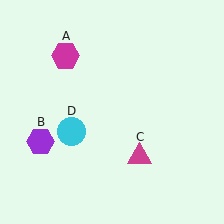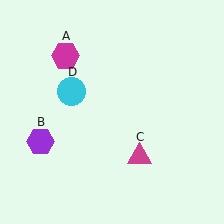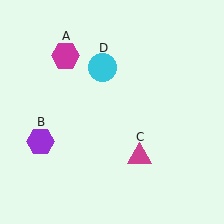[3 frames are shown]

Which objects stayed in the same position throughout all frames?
Magenta hexagon (object A) and purple hexagon (object B) and magenta triangle (object C) remained stationary.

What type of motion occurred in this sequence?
The cyan circle (object D) rotated clockwise around the center of the scene.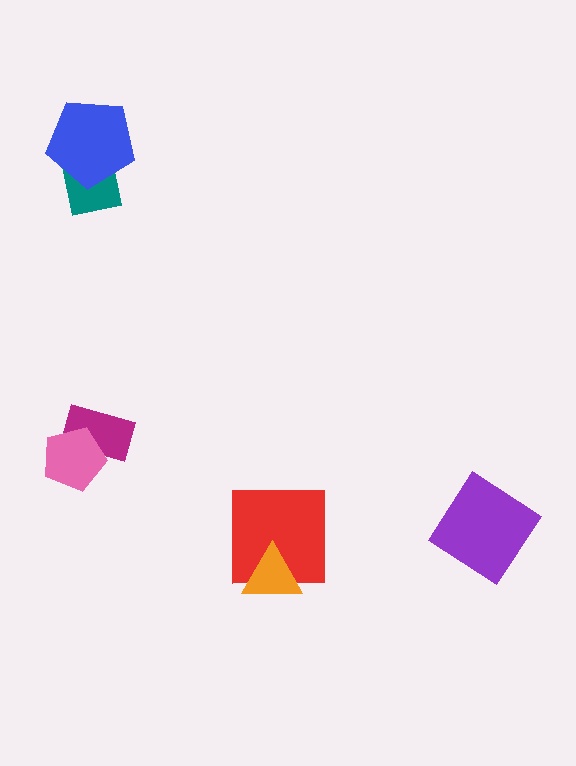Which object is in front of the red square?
The orange triangle is in front of the red square.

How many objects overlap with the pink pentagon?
1 object overlaps with the pink pentagon.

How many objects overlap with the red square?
1 object overlaps with the red square.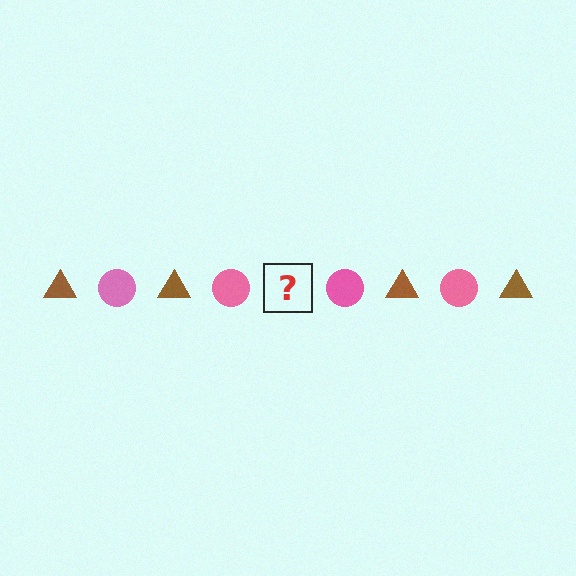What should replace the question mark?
The question mark should be replaced with a brown triangle.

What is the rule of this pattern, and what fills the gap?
The rule is that the pattern alternates between brown triangle and pink circle. The gap should be filled with a brown triangle.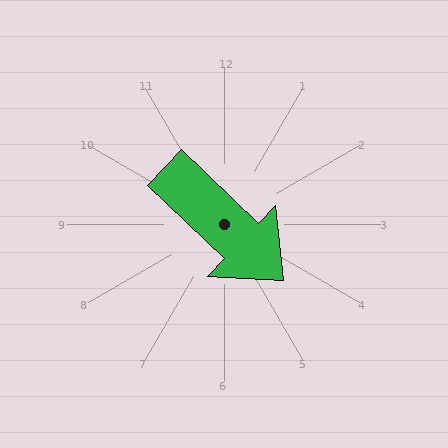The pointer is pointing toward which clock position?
Roughly 4 o'clock.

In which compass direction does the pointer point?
Southeast.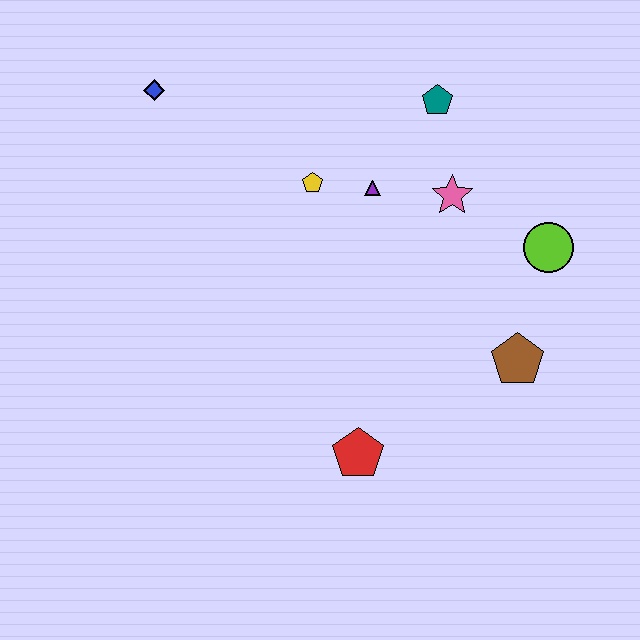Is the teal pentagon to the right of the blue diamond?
Yes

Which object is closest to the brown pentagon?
The lime circle is closest to the brown pentagon.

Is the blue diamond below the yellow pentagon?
No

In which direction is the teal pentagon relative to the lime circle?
The teal pentagon is above the lime circle.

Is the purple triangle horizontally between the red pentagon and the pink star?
Yes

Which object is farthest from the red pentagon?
The blue diamond is farthest from the red pentagon.